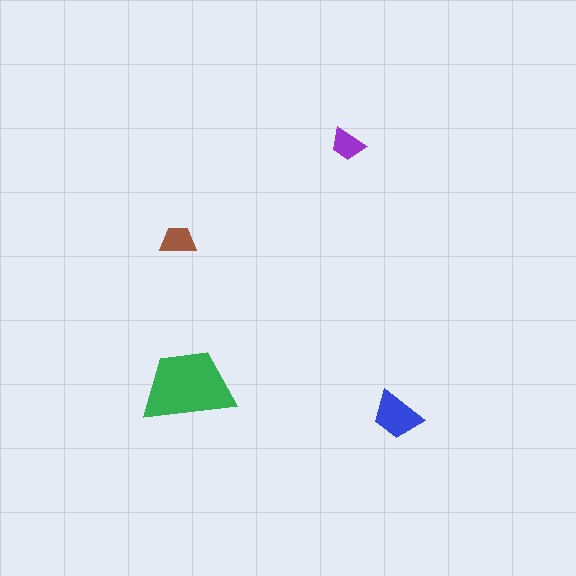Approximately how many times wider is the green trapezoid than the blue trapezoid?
About 2 times wider.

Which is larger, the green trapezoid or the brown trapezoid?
The green one.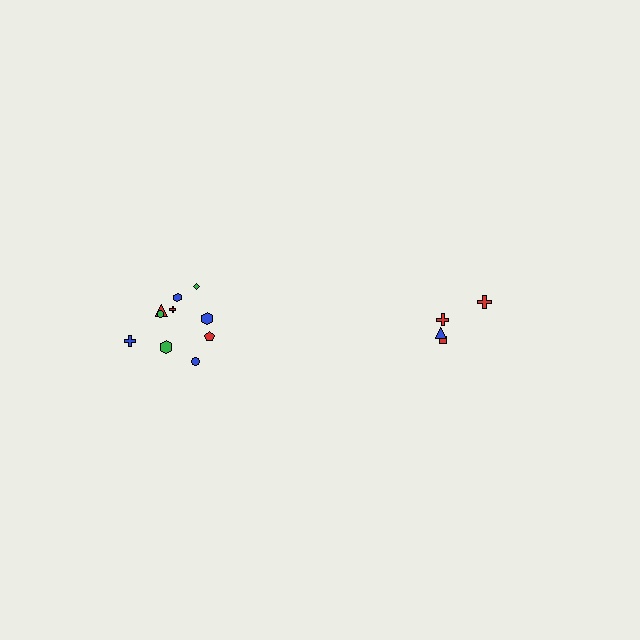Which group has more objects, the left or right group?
The left group.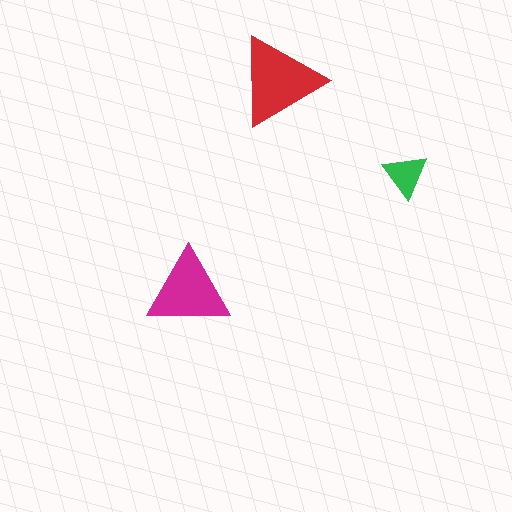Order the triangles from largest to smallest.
the red one, the magenta one, the green one.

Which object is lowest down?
The magenta triangle is bottommost.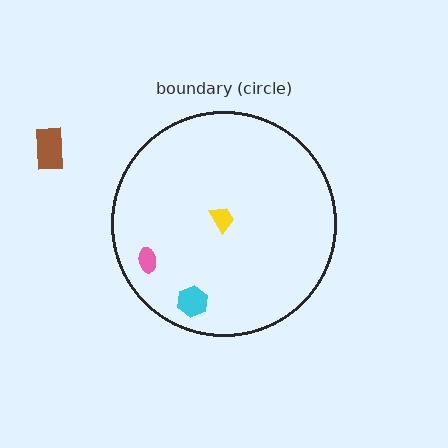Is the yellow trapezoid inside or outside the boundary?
Inside.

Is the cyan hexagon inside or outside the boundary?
Inside.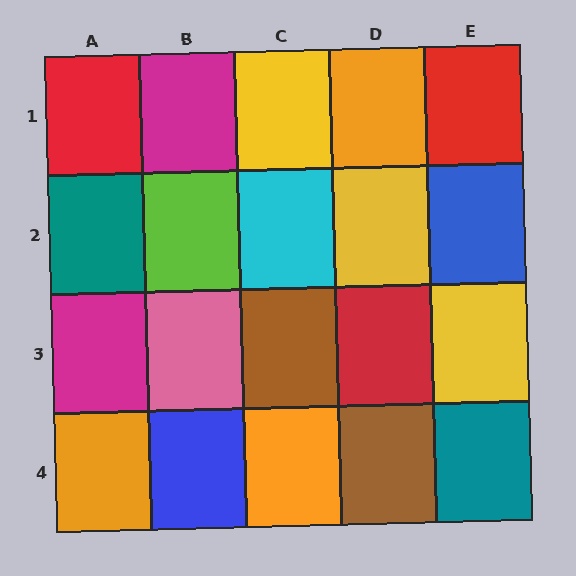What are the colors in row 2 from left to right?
Teal, lime, cyan, yellow, blue.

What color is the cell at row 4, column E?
Teal.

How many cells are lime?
1 cell is lime.